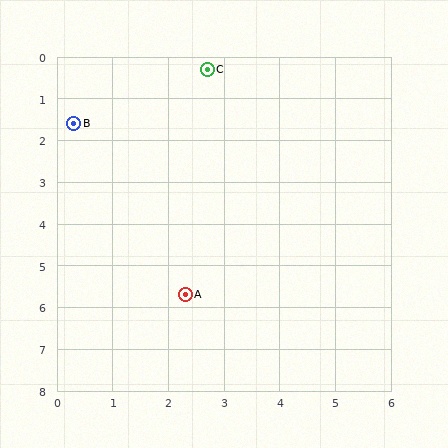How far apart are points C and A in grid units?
Points C and A are about 5.4 grid units apart.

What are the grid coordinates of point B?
Point B is at approximately (0.3, 1.6).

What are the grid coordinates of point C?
Point C is at approximately (2.7, 0.3).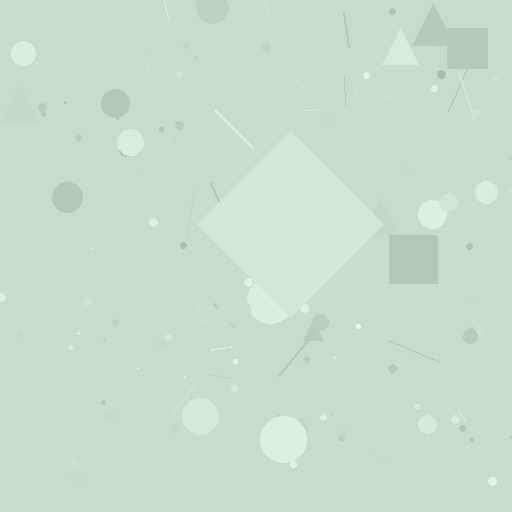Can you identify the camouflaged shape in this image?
The camouflaged shape is a diamond.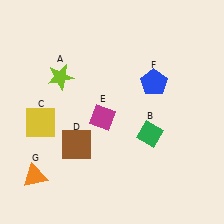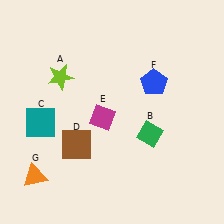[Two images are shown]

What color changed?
The square (C) changed from yellow in Image 1 to teal in Image 2.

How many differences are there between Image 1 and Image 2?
There is 1 difference between the two images.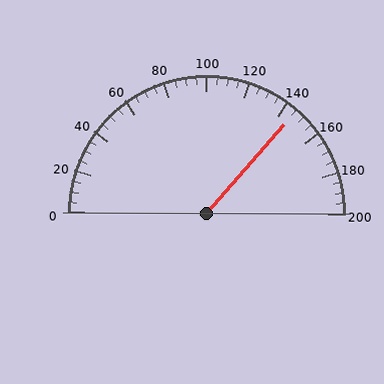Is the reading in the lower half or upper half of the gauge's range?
The reading is in the upper half of the range (0 to 200).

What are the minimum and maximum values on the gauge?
The gauge ranges from 0 to 200.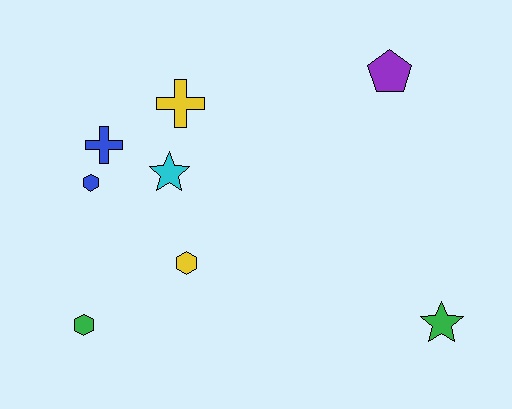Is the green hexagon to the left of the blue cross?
Yes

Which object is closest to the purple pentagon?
The yellow cross is closest to the purple pentagon.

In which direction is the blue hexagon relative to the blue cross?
The blue hexagon is below the blue cross.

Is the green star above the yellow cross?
No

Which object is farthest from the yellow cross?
The green star is farthest from the yellow cross.